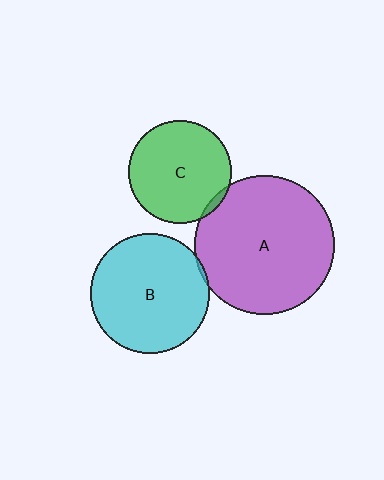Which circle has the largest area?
Circle A (purple).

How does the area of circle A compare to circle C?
Approximately 1.8 times.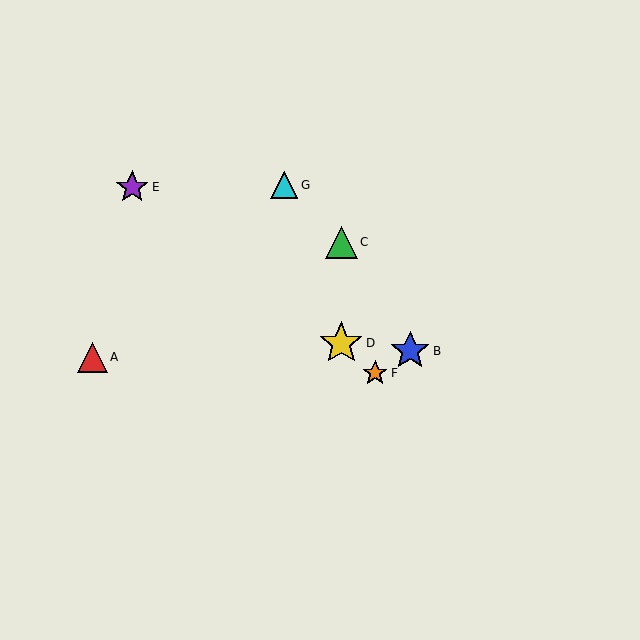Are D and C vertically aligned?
Yes, both are at x≈341.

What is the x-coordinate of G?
Object G is at x≈284.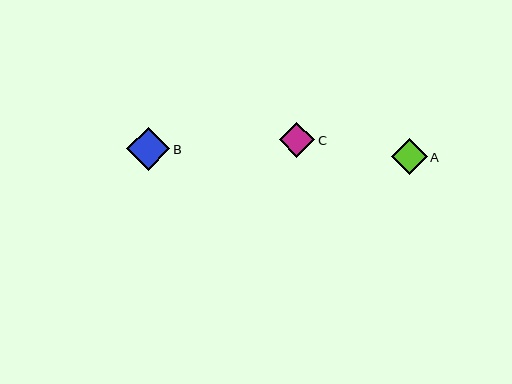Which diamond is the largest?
Diamond B is the largest with a size of approximately 43 pixels.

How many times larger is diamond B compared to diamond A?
Diamond B is approximately 1.2 times the size of diamond A.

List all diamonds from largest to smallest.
From largest to smallest: B, C, A.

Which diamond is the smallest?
Diamond A is the smallest with a size of approximately 35 pixels.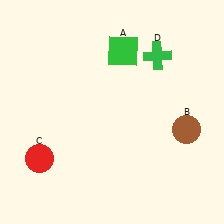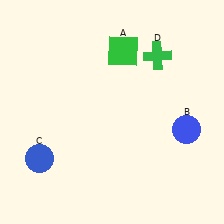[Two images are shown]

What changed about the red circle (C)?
In Image 1, C is red. In Image 2, it changed to blue.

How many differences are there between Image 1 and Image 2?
There are 2 differences between the two images.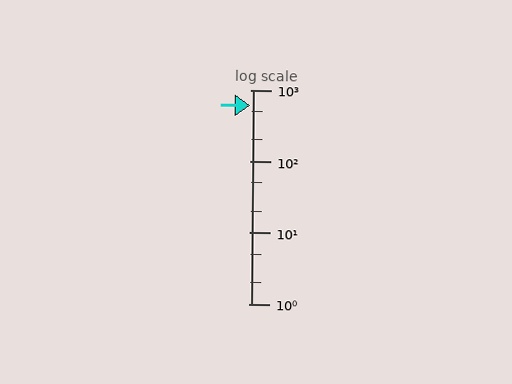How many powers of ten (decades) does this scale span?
The scale spans 3 decades, from 1 to 1000.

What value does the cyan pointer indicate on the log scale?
The pointer indicates approximately 610.